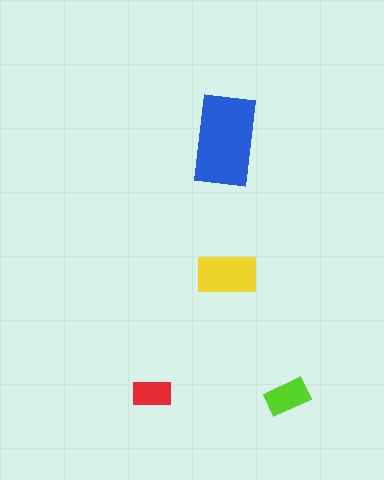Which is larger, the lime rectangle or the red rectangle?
The lime one.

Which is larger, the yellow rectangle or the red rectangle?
The yellow one.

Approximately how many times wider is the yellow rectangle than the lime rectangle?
About 1.5 times wider.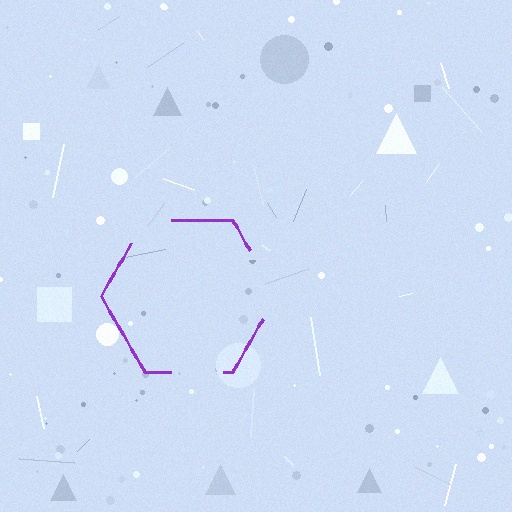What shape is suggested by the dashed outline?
The dashed outline suggests a hexagon.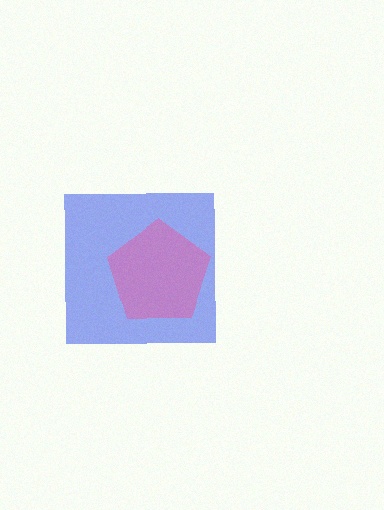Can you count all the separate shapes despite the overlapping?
Yes, there are 2 separate shapes.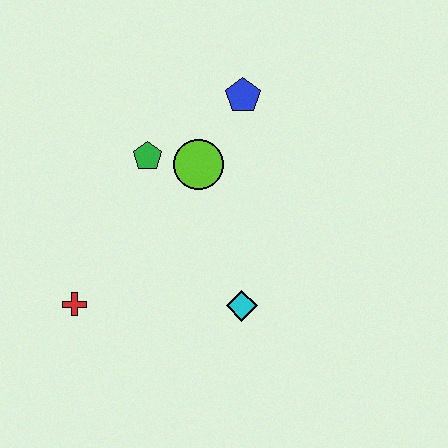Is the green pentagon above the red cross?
Yes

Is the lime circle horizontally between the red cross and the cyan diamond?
Yes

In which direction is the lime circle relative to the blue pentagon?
The lime circle is below the blue pentagon.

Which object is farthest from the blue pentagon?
The red cross is farthest from the blue pentagon.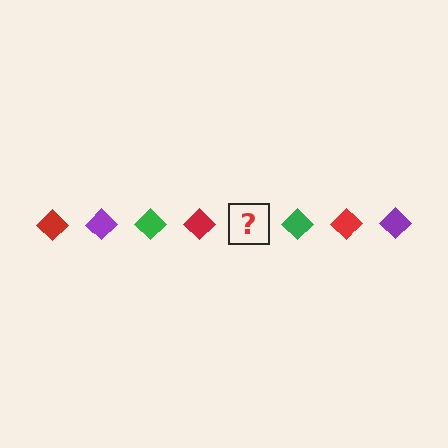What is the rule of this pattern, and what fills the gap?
The rule is that the pattern cycles through red, purple, green diamonds. The gap should be filled with a purple diamond.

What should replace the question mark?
The question mark should be replaced with a purple diamond.